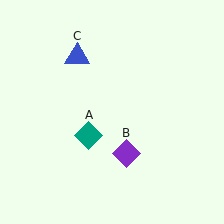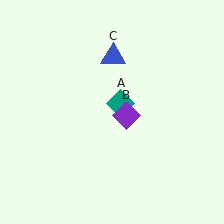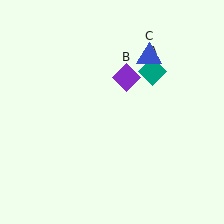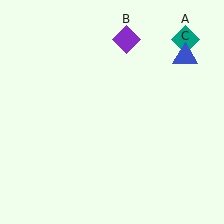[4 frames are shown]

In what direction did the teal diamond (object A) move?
The teal diamond (object A) moved up and to the right.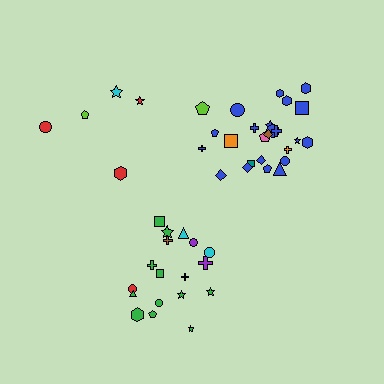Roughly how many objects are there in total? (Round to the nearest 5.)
Roughly 50 objects in total.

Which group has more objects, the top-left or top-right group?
The top-right group.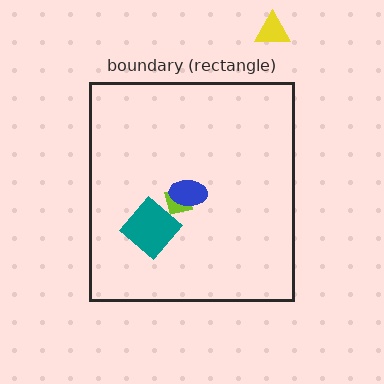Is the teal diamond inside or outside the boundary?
Inside.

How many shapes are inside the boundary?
3 inside, 1 outside.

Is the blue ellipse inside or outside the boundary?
Inside.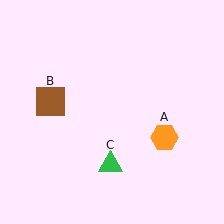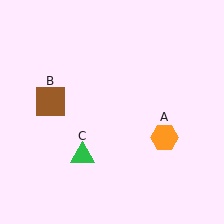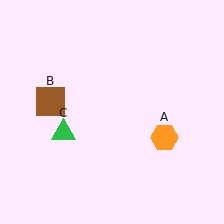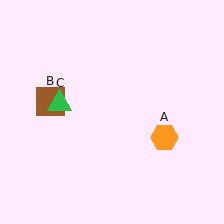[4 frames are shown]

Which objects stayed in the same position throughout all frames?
Orange hexagon (object A) and brown square (object B) remained stationary.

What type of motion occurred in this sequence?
The green triangle (object C) rotated clockwise around the center of the scene.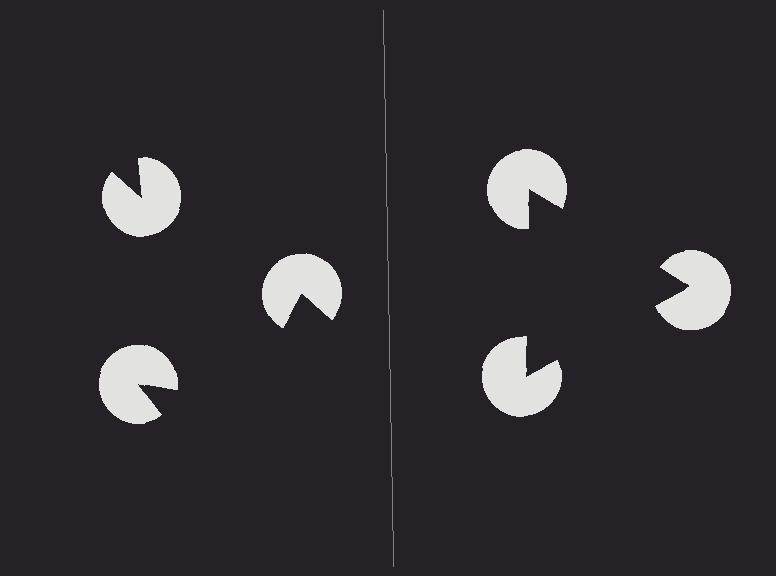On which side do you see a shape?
An illusory triangle appears on the right side. On the left side the wedge cuts are rotated, so no coherent shape forms.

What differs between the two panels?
The pac-man discs are positioned identically on both sides; only the wedge orientations differ. On the right they align to a triangle; on the left they are misaligned.